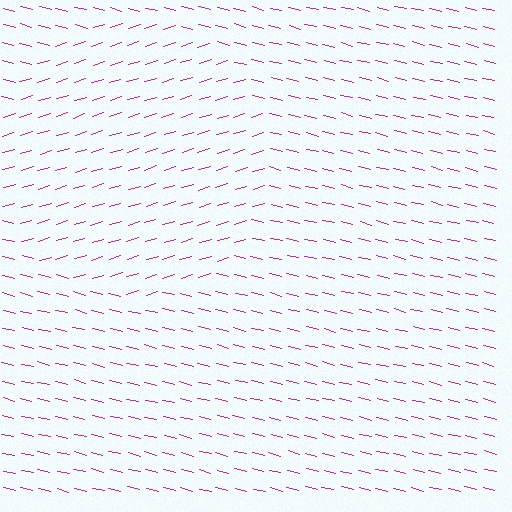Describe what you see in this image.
The image is filled with small magenta line segments. A circle region in the image has lines oriented differently from the surrounding lines, creating a visible texture boundary.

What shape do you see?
I see a circle.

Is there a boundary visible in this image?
Yes, there is a texture boundary formed by a change in line orientation.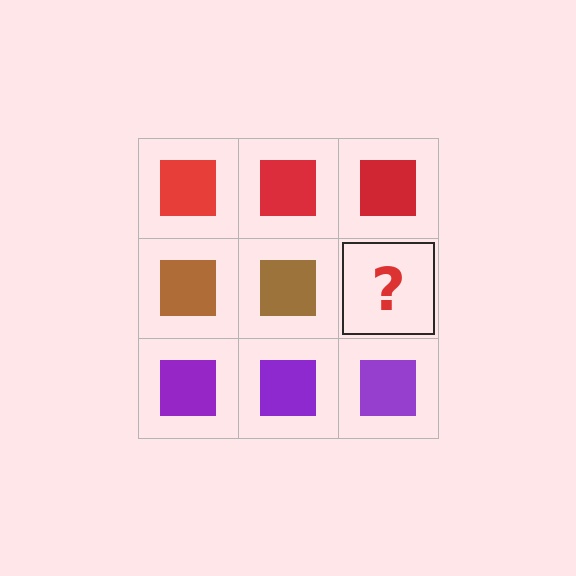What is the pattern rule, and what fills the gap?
The rule is that each row has a consistent color. The gap should be filled with a brown square.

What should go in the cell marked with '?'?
The missing cell should contain a brown square.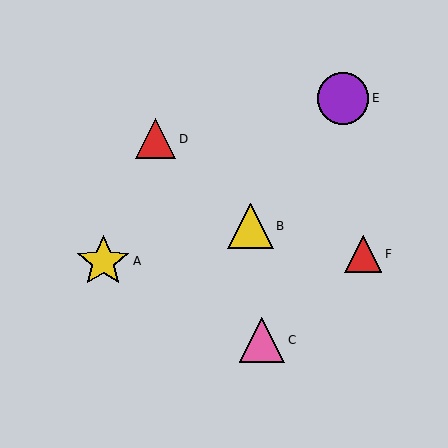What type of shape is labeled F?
Shape F is a red triangle.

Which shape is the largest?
The yellow star (labeled A) is the largest.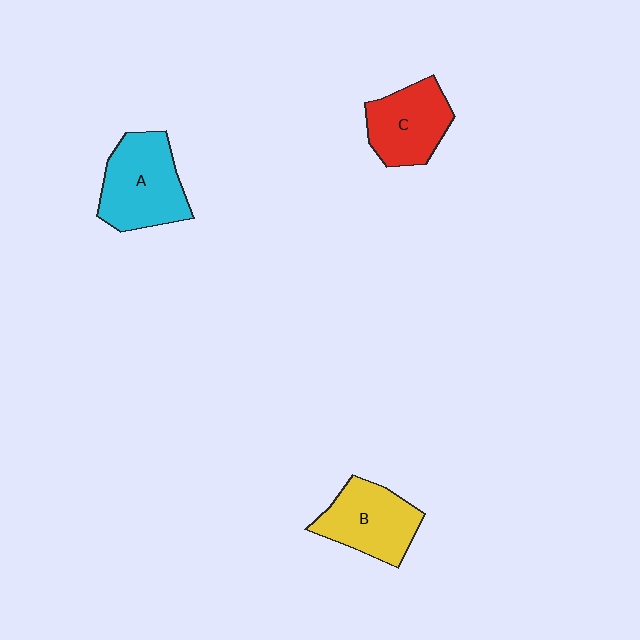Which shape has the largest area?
Shape A (cyan).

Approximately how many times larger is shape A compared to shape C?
Approximately 1.2 times.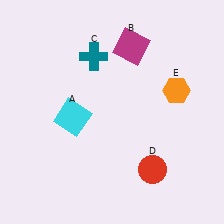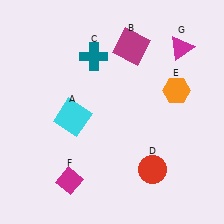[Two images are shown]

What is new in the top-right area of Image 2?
A magenta triangle (G) was added in the top-right area of Image 2.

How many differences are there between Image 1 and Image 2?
There are 2 differences between the two images.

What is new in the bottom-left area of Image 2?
A magenta diamond (F) was added in the bottom-left area of Image 2.